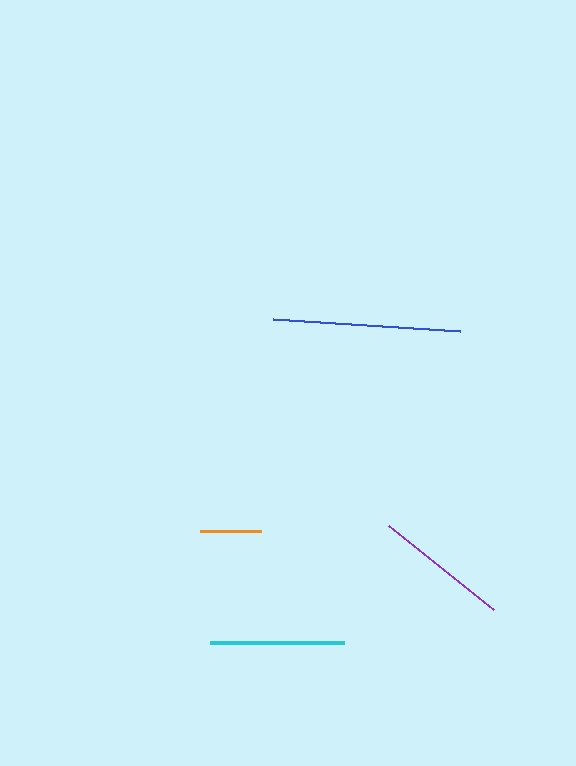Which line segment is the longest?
The blue line is the longest at approximately 187 pixels.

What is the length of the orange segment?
The orange segment is approximately 61 pixels long.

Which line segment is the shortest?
The orange line is the shortest at approximately 61 pixels.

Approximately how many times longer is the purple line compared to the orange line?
The purple line is approximately 2.2 times the length of the orange line.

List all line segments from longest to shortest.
From longest to shortest: blue, purple, cyan, orange.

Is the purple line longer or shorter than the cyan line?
The purple line is longer than the cyan line.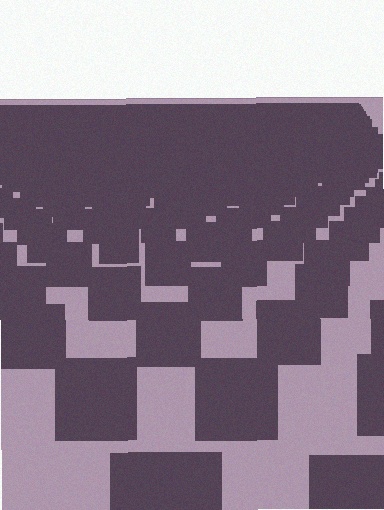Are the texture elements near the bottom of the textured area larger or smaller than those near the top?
Larger. Near the bottom, elements are closer to the viewer and appear at a bigger on-screen size.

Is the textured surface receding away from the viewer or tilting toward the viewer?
The surface is receding away from the viewer. Texture elements get smaller and denser toward the top.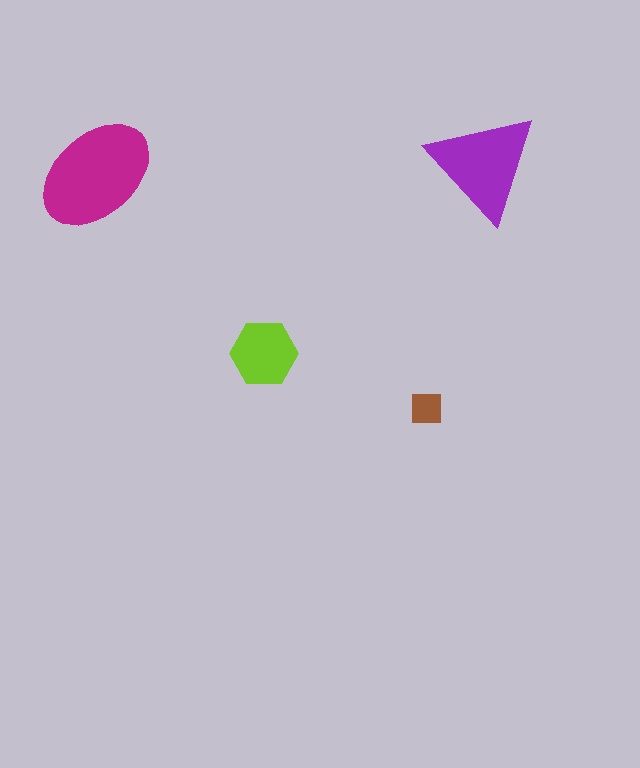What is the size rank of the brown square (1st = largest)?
4th.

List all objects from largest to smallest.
The magenta ellipse, the purple triangle, the lime hexagon, the brown square.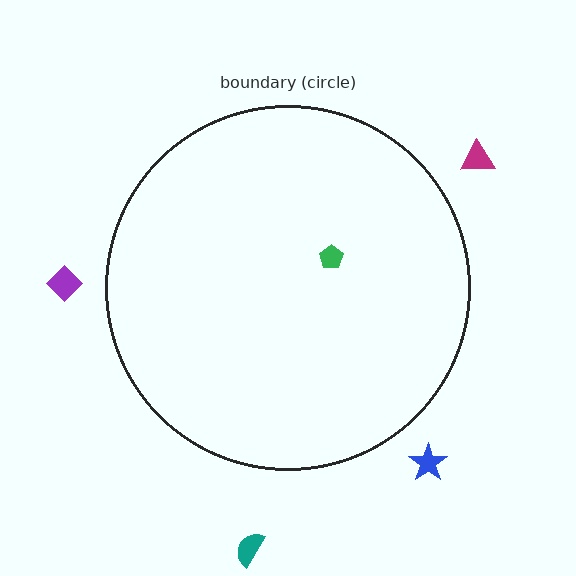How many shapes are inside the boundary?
1 inside, 4 outside.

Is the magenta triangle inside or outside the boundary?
Outside.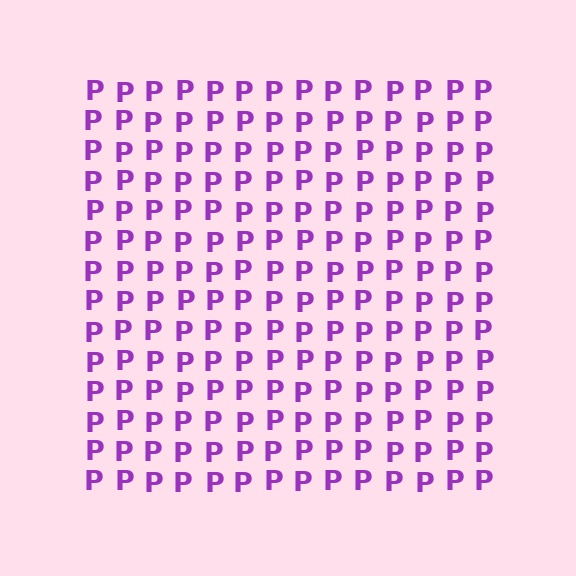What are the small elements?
The small elements are letter P's.